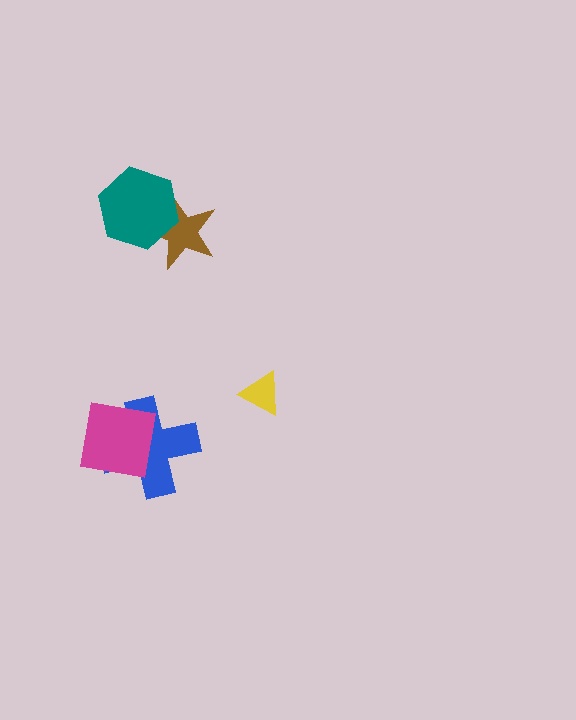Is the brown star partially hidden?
Yes, it is partially covered by another shape.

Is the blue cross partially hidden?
Yes, it is partially covered by another shape.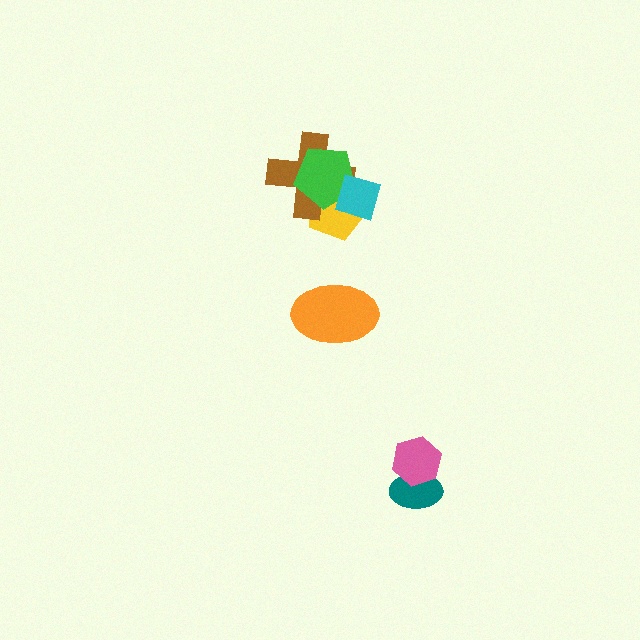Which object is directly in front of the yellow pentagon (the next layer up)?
The brown cross is directly in front of the yellow pentagon.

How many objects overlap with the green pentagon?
3 objects overlap with the green pentagon.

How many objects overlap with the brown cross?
3 objects overlap with the brown cross.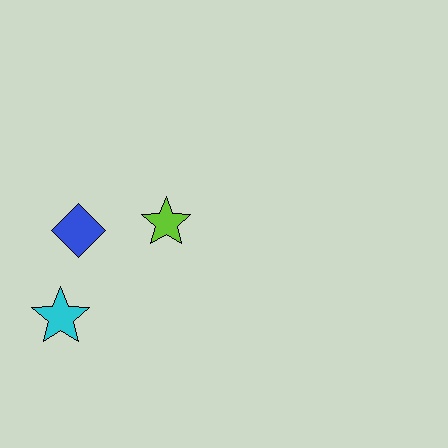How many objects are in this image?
There are 3 objects.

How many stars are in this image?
There are 2 stars.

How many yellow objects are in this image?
There are no yellow objects.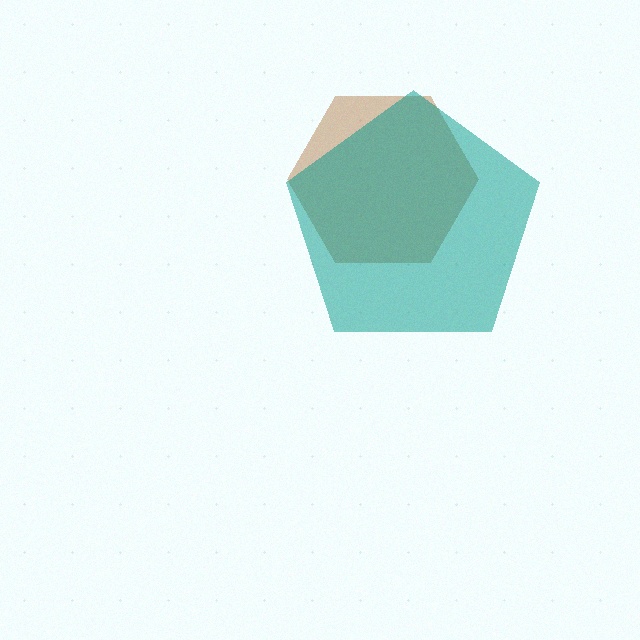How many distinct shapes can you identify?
There are 2 distinct shapes: a brown hexagon, a teal pentagon.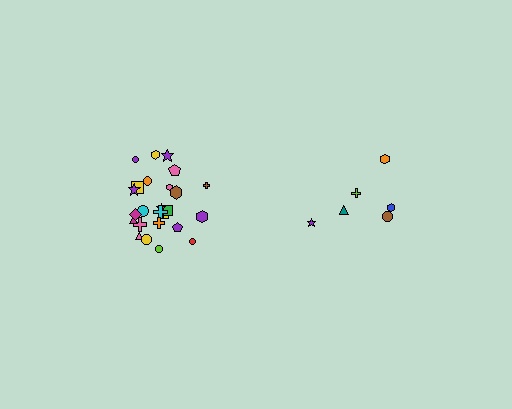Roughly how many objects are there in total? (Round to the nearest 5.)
Roughly 30 objects in total.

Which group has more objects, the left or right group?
The left group.